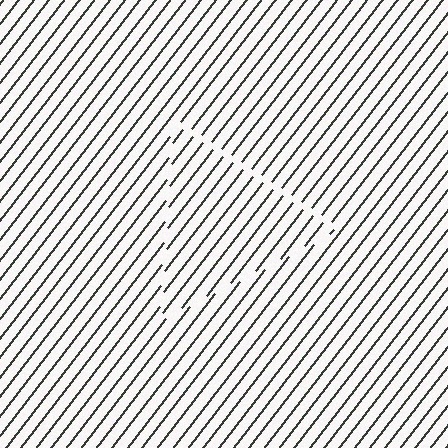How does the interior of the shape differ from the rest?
The interior of the shape contains the same grating, shifted by half a period — the contour is defined by the phase discontinuity where line-ends from the inner and outer gratings abut.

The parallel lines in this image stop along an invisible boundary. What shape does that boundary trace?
An illusory triangle. The interior of the shape contains the same grating, shifted by half a period — the contour is defined by the phase discontinuity where line-ends from the inner and outer gratings abut.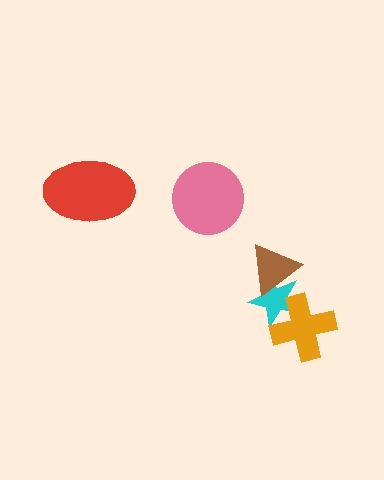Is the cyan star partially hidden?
Yes, it is partially covered by another shape.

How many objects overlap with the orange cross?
1 object overlaps with the orange cross.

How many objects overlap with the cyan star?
2 objects overlap with the cyan star.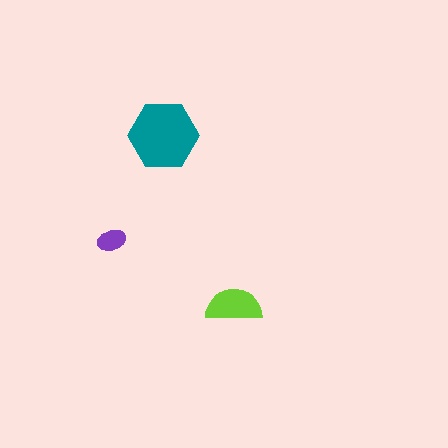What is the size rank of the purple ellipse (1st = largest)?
3rd.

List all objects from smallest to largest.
The purple ellipse, the lime semicircle, the teal hexagon.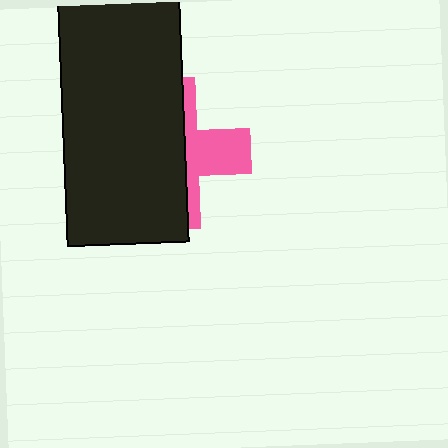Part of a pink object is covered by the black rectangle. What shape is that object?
It is a cross.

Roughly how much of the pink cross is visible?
A small part of it is visible (roughly 36%).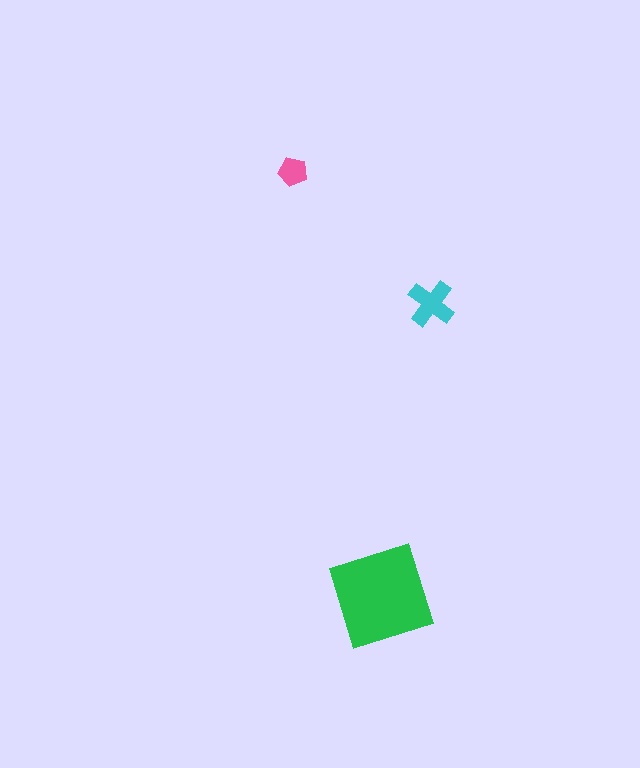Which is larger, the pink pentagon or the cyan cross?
The cyan cross.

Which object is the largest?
The green square.